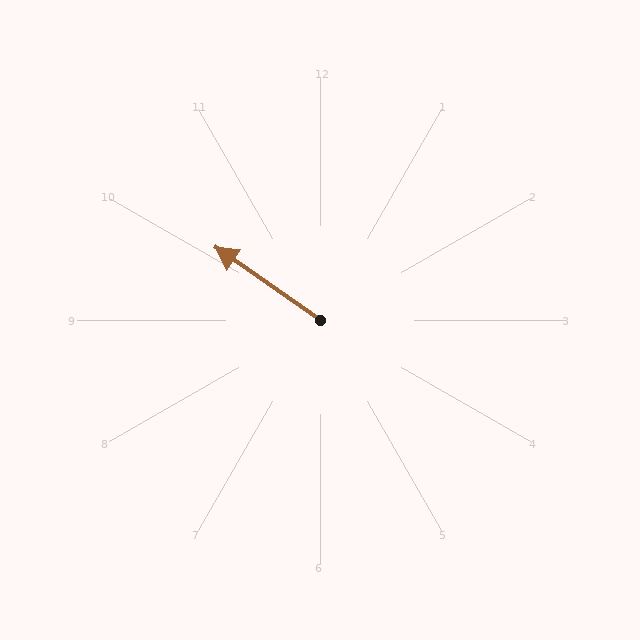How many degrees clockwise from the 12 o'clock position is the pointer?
Approximately 305 degrees.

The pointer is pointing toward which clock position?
Roughly 10 o'clock.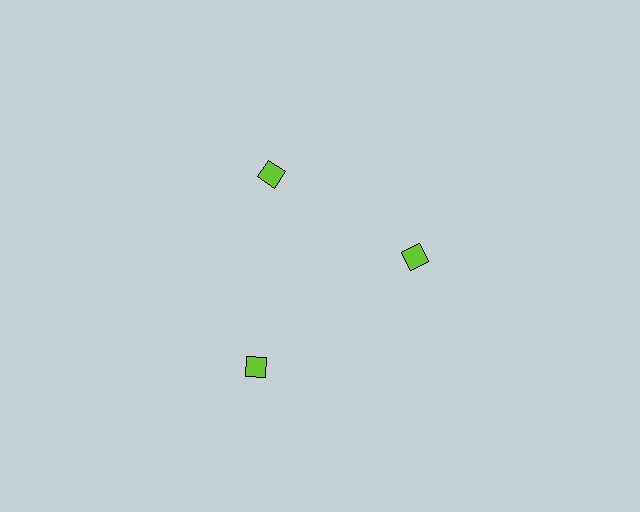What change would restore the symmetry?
The symmetry would be restored by moving it inward, back onto the ring so that all 3 diamonds sit at equal angles and equal distance from the center.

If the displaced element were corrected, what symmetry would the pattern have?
It would have 3-fold rotational symmetry — the pattern would map onto itself every 120 degrees.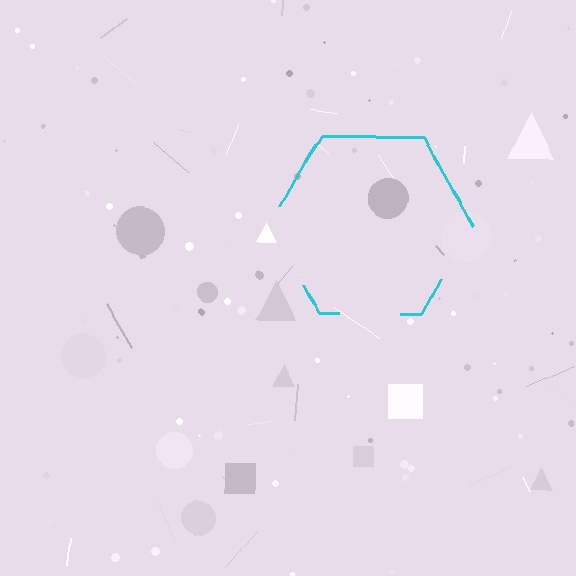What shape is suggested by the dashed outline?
The dashed outline suggests a hexagon.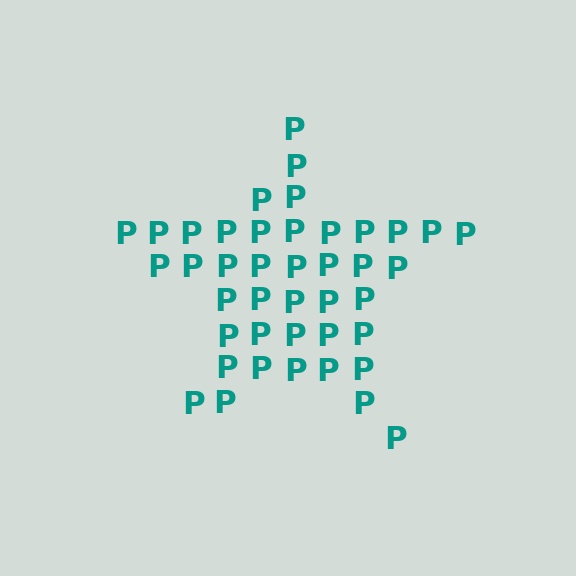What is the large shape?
The large shape is a star.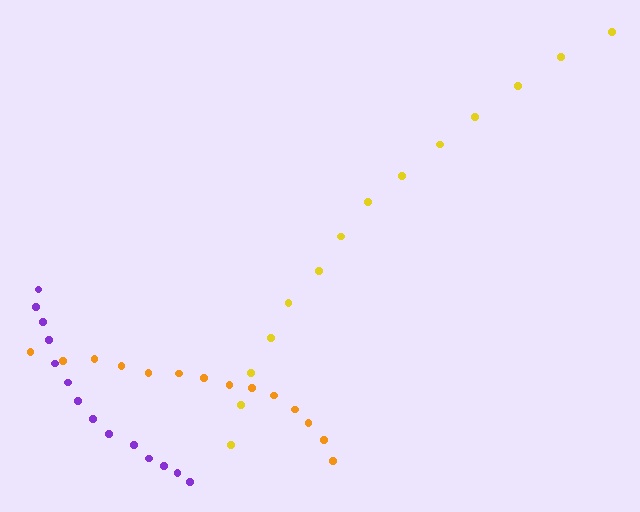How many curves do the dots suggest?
There are 3 distinct paths.